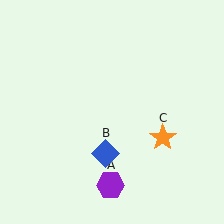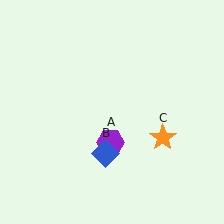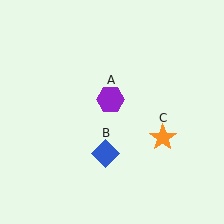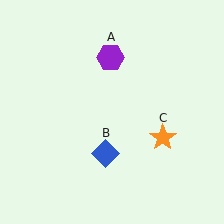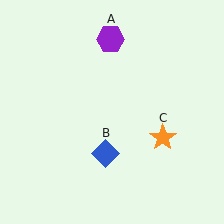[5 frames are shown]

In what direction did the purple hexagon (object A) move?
The purple hexagon (object A) moved up.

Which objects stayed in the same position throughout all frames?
Blue diamond (object B) and orange star (object C) remained stationary.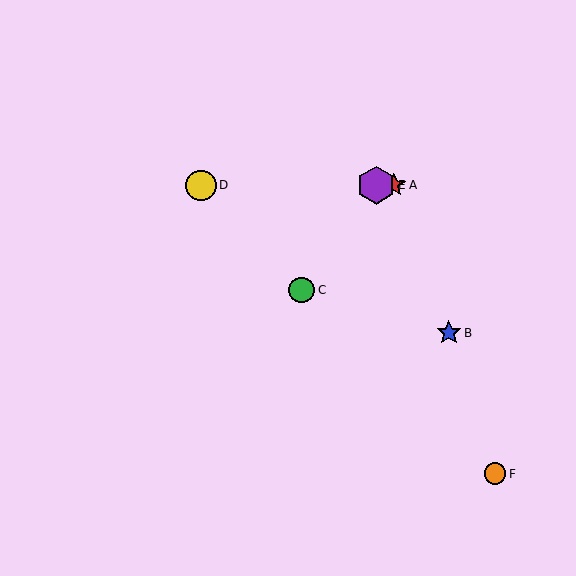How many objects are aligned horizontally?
3 objects (A, D, E) are aligned horizontally.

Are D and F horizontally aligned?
No, D is at y≈185 and F is at y≈474.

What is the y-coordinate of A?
Object A is at y≈185.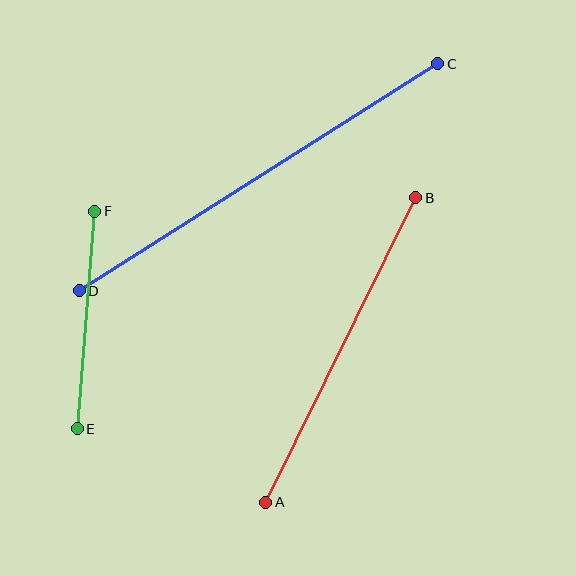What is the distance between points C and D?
The distance is approximately 424 pixels.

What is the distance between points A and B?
The distance is approximately 340 pixels.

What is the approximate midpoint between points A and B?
The midpoint is at approximately (341, 350) pixels.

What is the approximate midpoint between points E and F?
The midpoint is at approximately (86, 320) pixels.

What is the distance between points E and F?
The distance is approximately 218 pixels.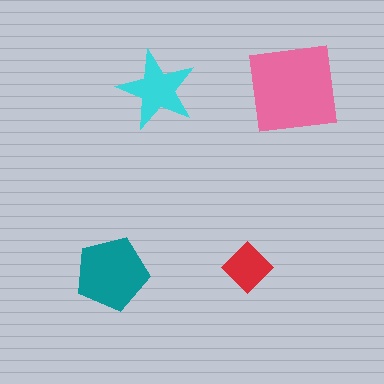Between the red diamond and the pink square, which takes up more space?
The pink square.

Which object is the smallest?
The red diamond.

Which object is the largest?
The pink square.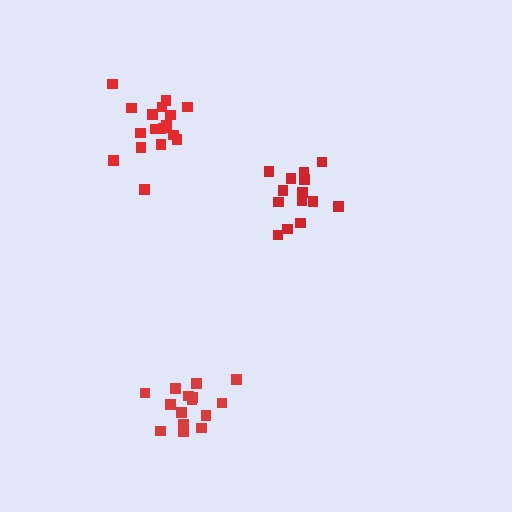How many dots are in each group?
Group 1: 14 dots, Group 2: 15 dots, Group 3: 18 dots (47 total).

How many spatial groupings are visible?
There are 3 spatial groupings.